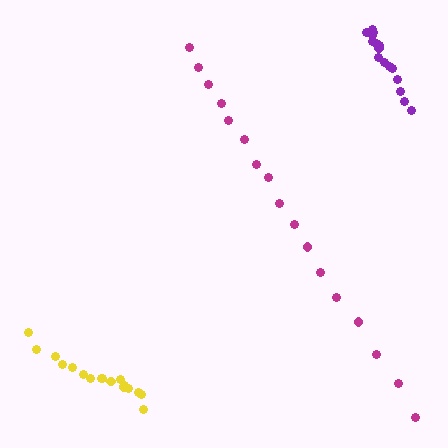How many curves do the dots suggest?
There are 3 distinct paths.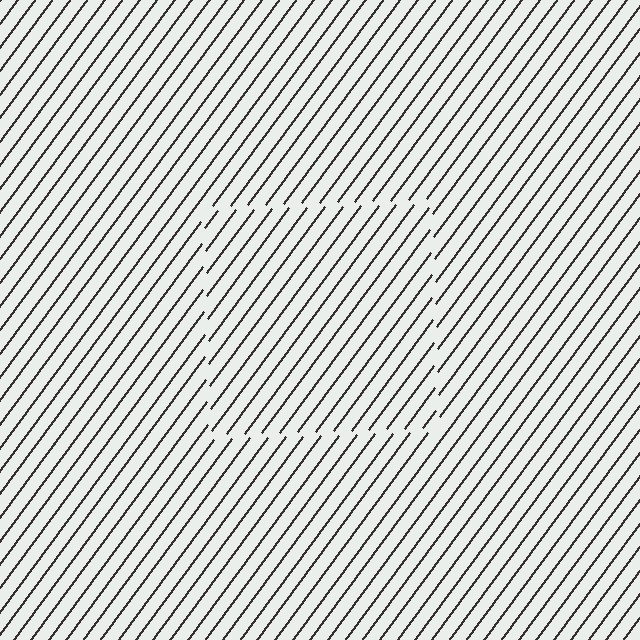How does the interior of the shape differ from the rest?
The interior of the shape contains the same grating, shifted by half a period — the contour is defined by the phase discontinuity where line-ends from the inner and outer gratings abut.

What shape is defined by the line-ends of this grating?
An illusory square. The interior of the shape contains the same grating, shifted by half a period — the contour is defined by the phase discontinuity where line-ends from the inner and outer gratings abut.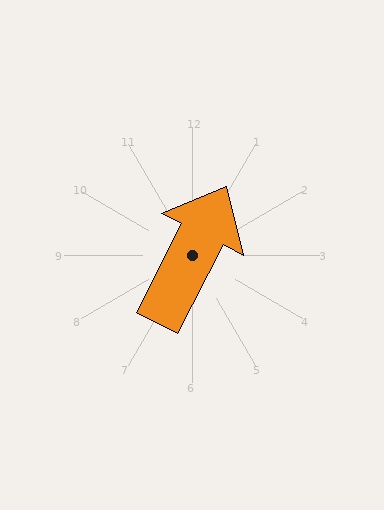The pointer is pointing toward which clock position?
Roughly 1 o'clock.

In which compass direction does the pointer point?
Northeast.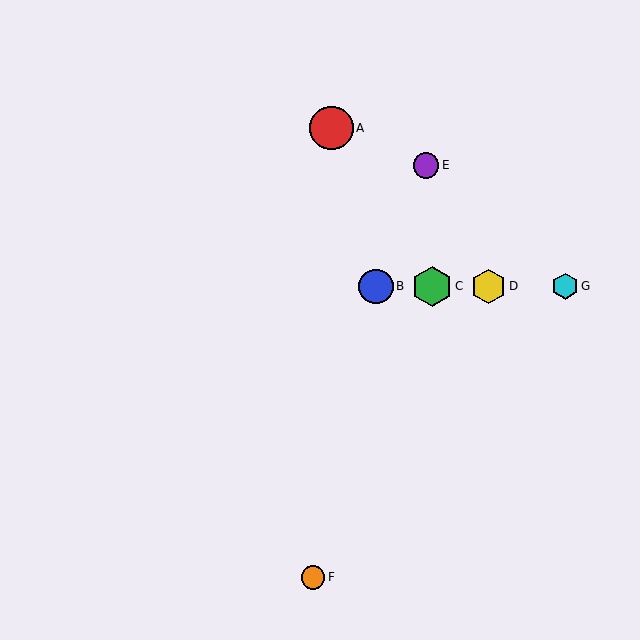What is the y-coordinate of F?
Object F is at y≈577.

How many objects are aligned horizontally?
4 objects (B, C, D, G) are aligned horizontally.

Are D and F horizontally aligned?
No, D is at y≈286 and F is at y≈577.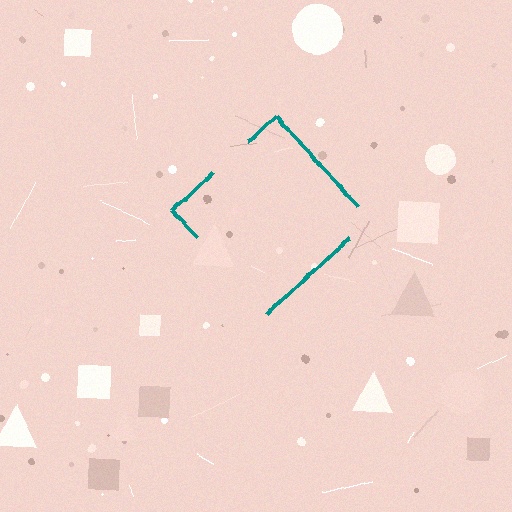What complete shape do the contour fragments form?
The contour fragments form a diamond.